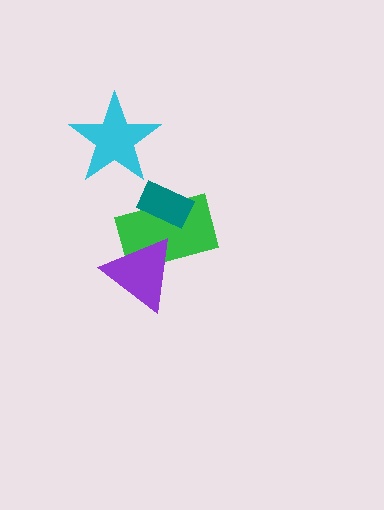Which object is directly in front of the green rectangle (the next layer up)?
The teal rectangle is directly in front of the green rectangle.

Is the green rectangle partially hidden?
Yes, it is partially covered by another shape.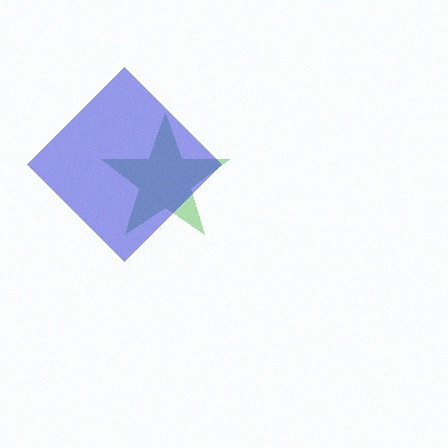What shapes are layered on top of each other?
The layered shapes are: a green star, a blue diamond.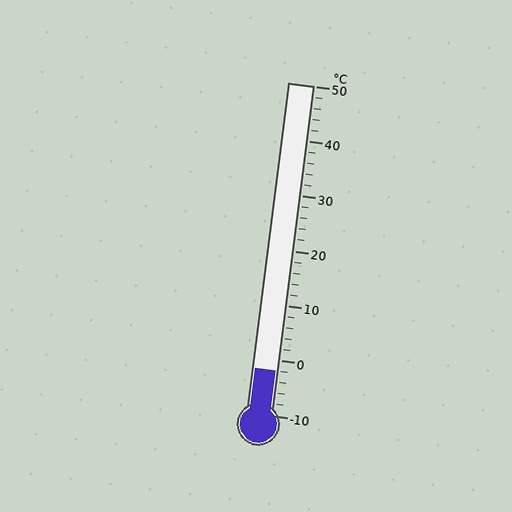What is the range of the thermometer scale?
The thermometer scale ranges from -10°C to 50°C.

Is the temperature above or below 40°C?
The temperature is below 40°C.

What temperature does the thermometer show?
The thermometer shows approximately -2°C.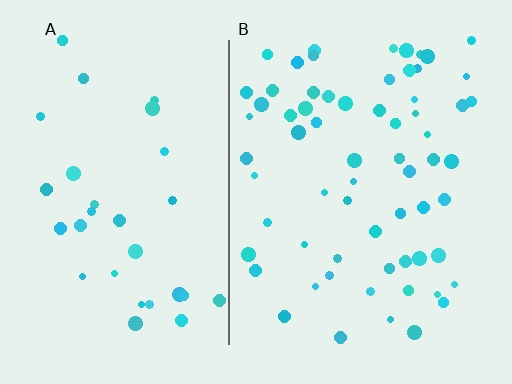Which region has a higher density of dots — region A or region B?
B (the right).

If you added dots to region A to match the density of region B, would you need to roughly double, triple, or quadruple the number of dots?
Approximately double.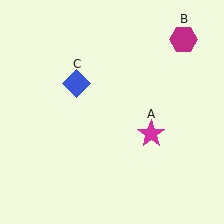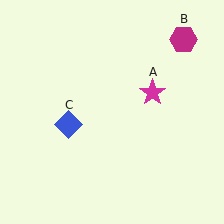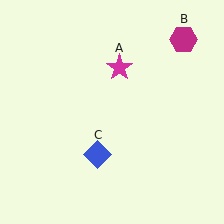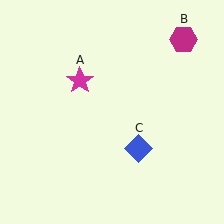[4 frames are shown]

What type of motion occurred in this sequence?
The magenta star (object A), blue diamond (object C) rotated counterclockwise around the center of the scene.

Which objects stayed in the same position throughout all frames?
Magenta hexagon (object B) remained stationary.